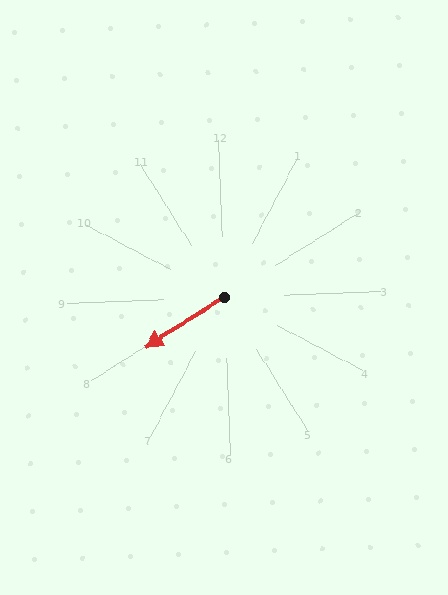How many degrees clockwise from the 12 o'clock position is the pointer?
Approximately 240 degrees.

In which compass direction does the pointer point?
Southwest.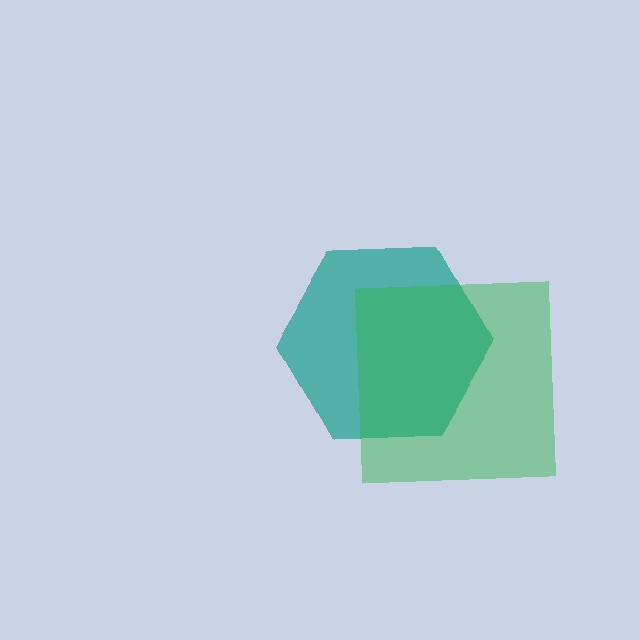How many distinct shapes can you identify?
There are 2 distinct shapes: a teal hexagon, a green square.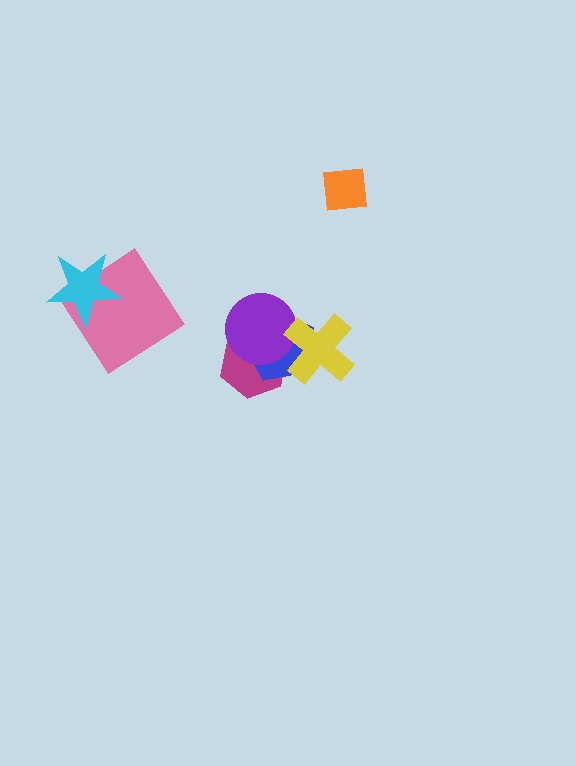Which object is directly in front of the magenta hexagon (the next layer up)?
The blue pentagon is directly in front of the magenta hexagon.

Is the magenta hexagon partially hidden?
Yes, it is partially covered by another shape.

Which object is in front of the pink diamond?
The cyan star is in front of the pink diamond.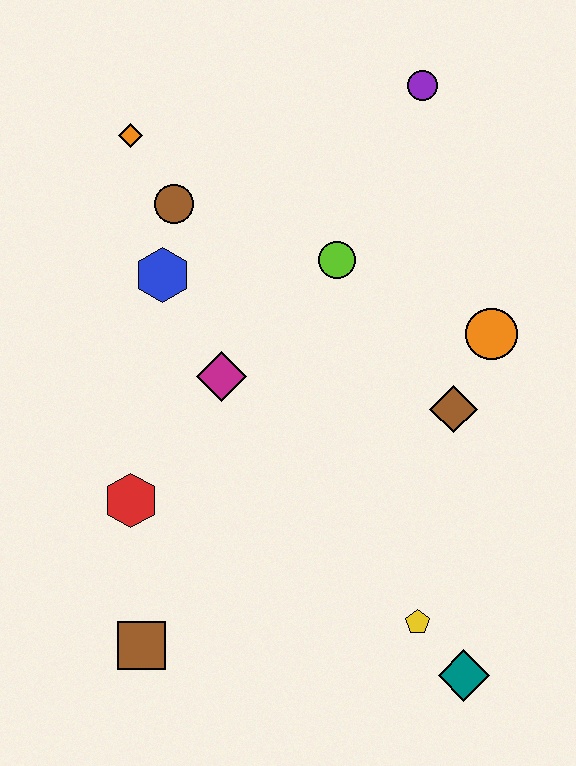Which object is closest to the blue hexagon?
The brown circle is closest to the blue hexagon.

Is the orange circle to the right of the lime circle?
Yes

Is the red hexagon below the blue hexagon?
Yes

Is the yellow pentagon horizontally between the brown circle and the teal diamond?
Yes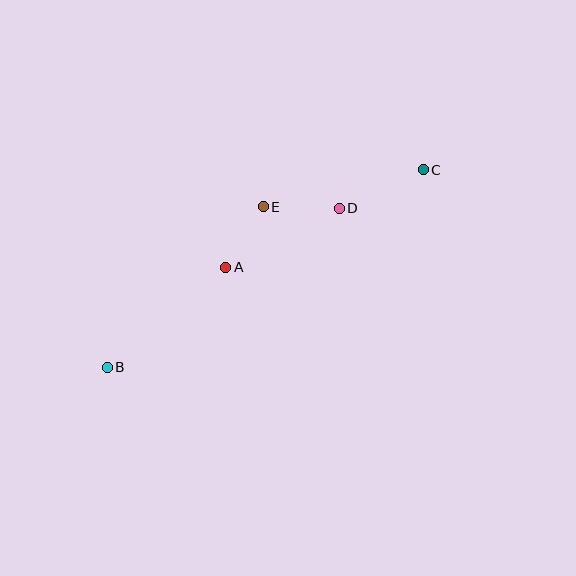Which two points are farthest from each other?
Points B and C are farthest from each other.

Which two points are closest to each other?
Points A and E are closest to each other.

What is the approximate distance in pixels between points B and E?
The distance between B and E is approximately 224 pixels.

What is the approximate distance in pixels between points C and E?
The distance between C and E is approximately 164 pixels.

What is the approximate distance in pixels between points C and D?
The distance between C and D is approximately 93 pixels.